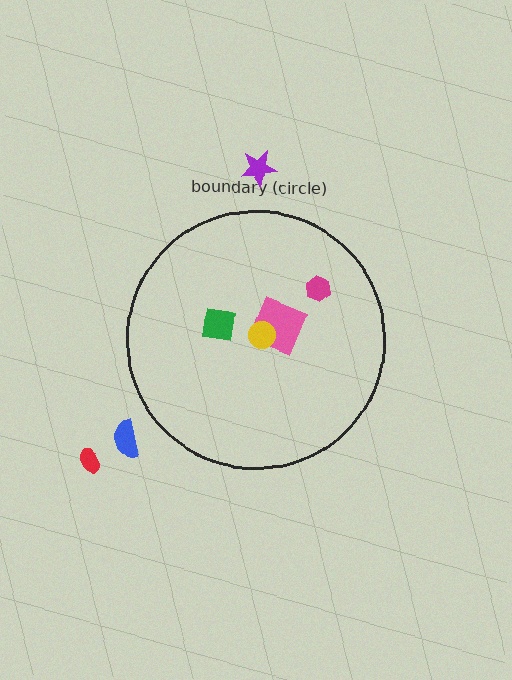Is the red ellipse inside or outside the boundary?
Outside.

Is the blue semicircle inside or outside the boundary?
Outside.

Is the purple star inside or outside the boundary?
Outside.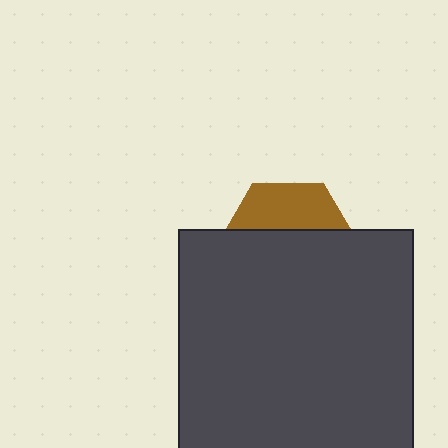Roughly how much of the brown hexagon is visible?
A small part of it is visible (roughly 34%).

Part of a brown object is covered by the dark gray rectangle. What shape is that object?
It is a hexagon.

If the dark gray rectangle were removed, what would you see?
You would see the complete brown hexagon.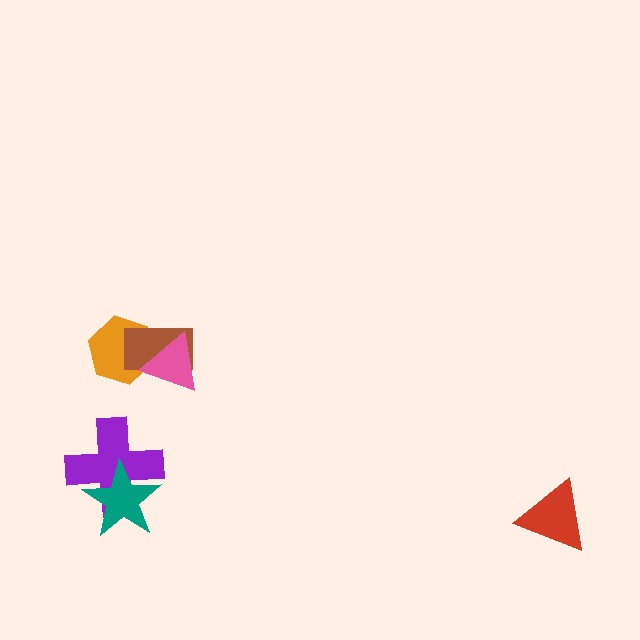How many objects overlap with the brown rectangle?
2 objects overlap with the brown rectangle.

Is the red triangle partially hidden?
No, no other shape covers it.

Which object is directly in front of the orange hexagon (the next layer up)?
The brown rectangle is directly in front of the orange hexagon.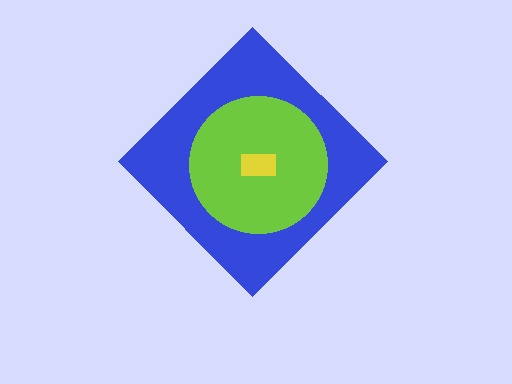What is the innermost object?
The yellow rectangle.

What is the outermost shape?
The blue diamond.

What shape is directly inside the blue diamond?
The lime circle.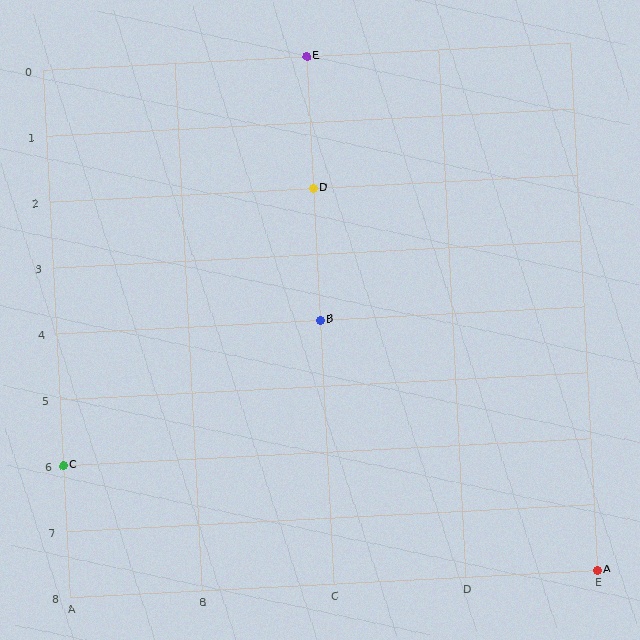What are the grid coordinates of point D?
Point D is at grid coordinates (C, 2).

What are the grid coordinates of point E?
Point E is at grid coordinates (C, 0).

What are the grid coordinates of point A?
Point A is at grid coordinates (E, 8).